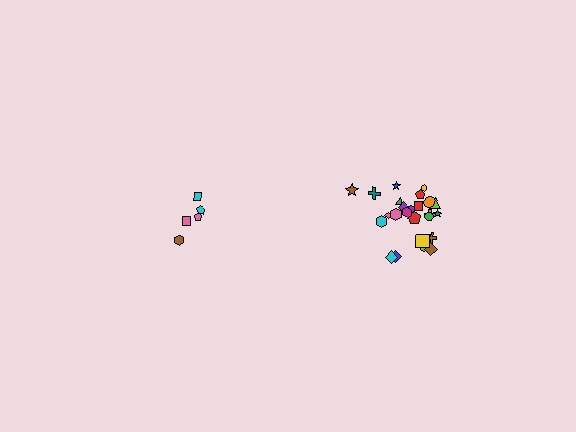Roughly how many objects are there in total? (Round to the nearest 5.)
Roughly 30 objects in total.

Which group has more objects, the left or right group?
The right group.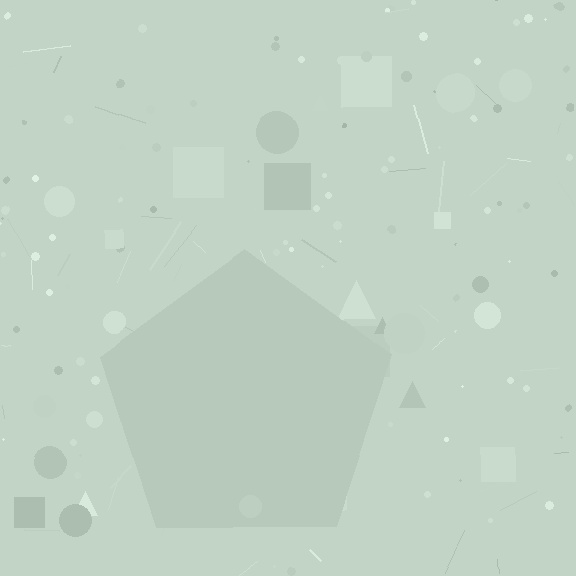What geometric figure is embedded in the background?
A pentagon is embedded in the background.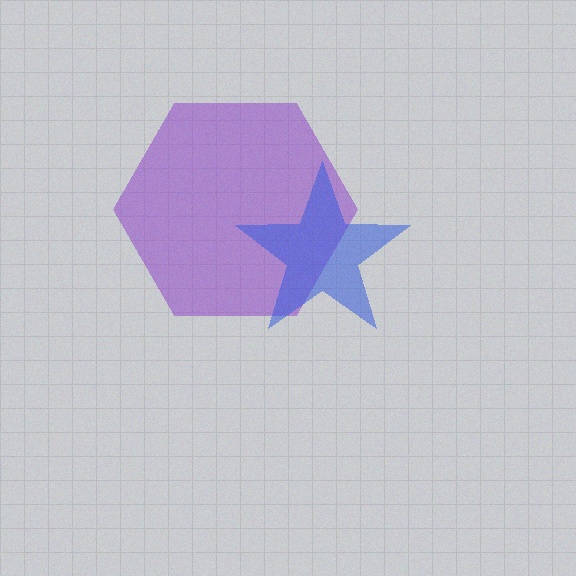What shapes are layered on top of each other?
The layered shapes are: a purple hexagon, a blue star.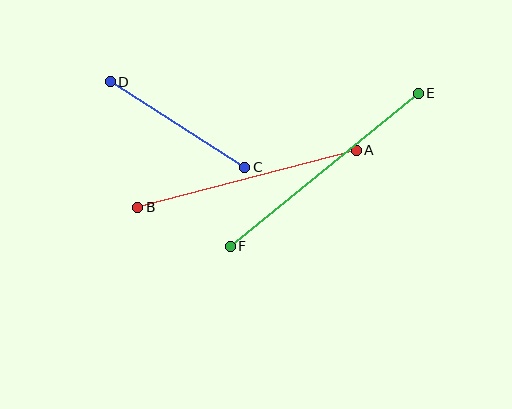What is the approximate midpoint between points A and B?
The midpoint is at approximately (247, 179) pixels.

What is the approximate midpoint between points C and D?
The midpoint is at approximately (177, 124) pixels.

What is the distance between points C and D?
The distance is approximately 159 pixels.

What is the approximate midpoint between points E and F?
The midpoint is at approximately (324, 170) pixels.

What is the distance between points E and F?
The distance is approximately 242 pixels.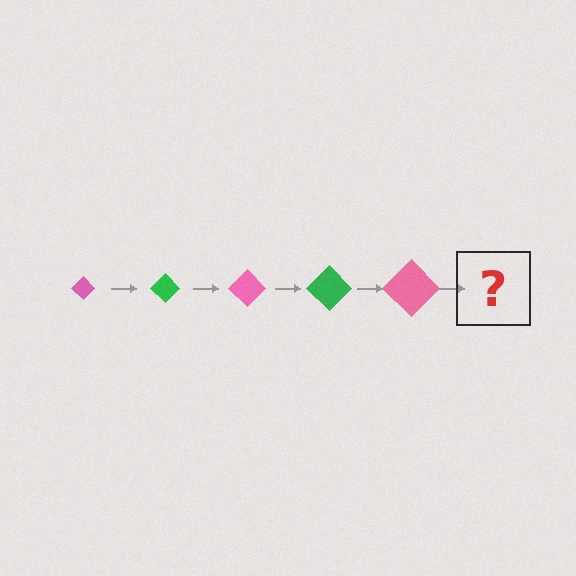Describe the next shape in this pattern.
It should be a green diamond, larger than the previous one.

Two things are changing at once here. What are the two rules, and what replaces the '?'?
The two rules are that the diamond grows larger each step and the color cycles through pink and green. The '?' should be a green diamond, larger than the previous one.